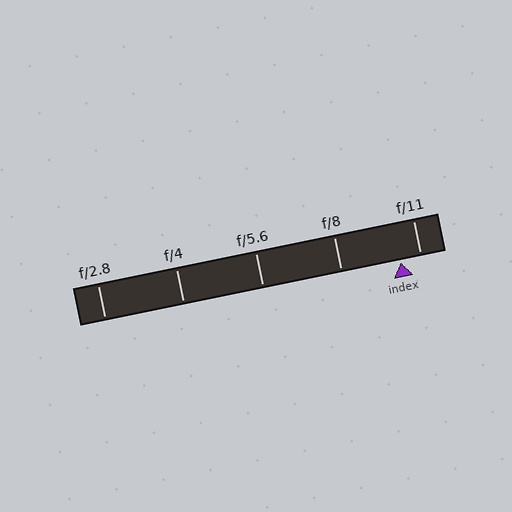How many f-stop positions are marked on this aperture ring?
There are 5 f-stop positions marked.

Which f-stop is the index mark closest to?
The index mark is closest to f/11.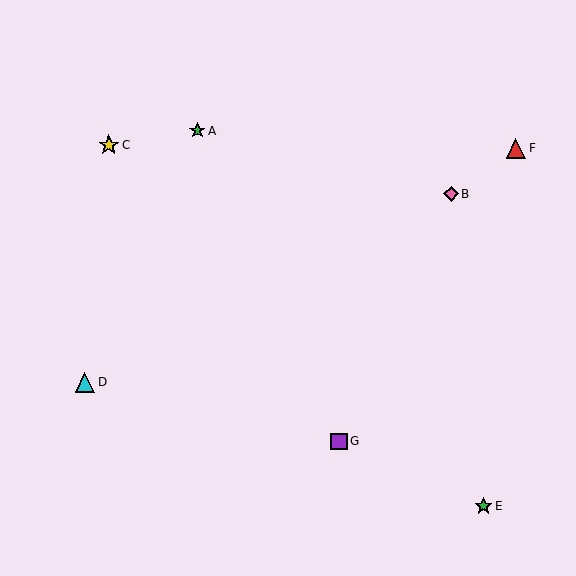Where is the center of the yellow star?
The center of the yellow star is at (109, 145).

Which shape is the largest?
The yellow star (labeled C) is the largest.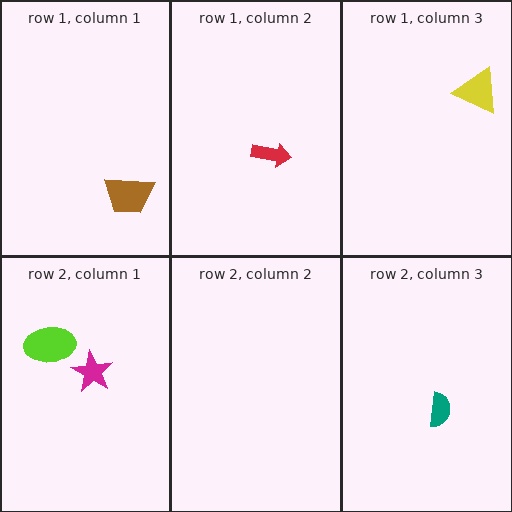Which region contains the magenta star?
The row 2, column 1 region.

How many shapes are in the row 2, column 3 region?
1.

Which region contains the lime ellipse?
The row 2, column 1 region.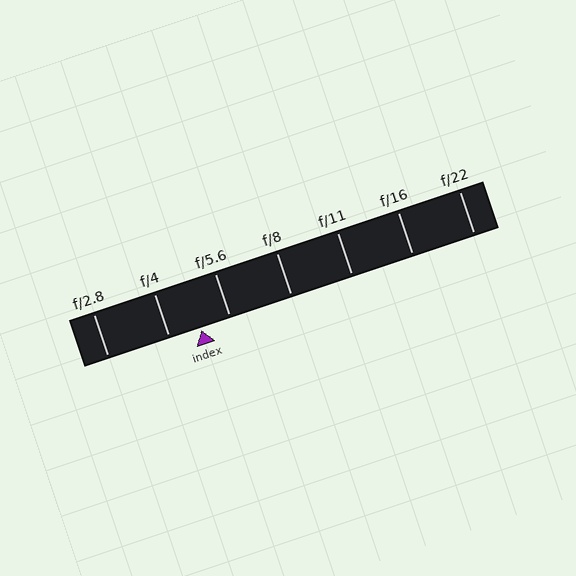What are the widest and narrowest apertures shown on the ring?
The widest aperture shown is f/2.8 and the narrowest is f/22.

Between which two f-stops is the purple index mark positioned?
The index mark is between f/4 and f/5.6.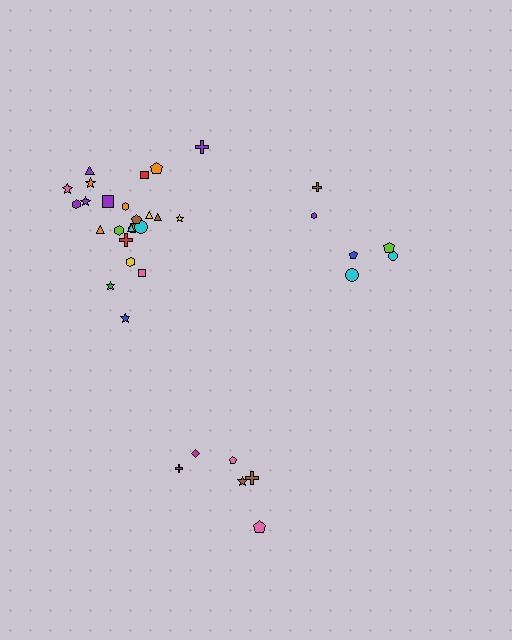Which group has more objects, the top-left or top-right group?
The top-left group.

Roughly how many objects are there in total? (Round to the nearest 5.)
Roughly 35 objects in total.